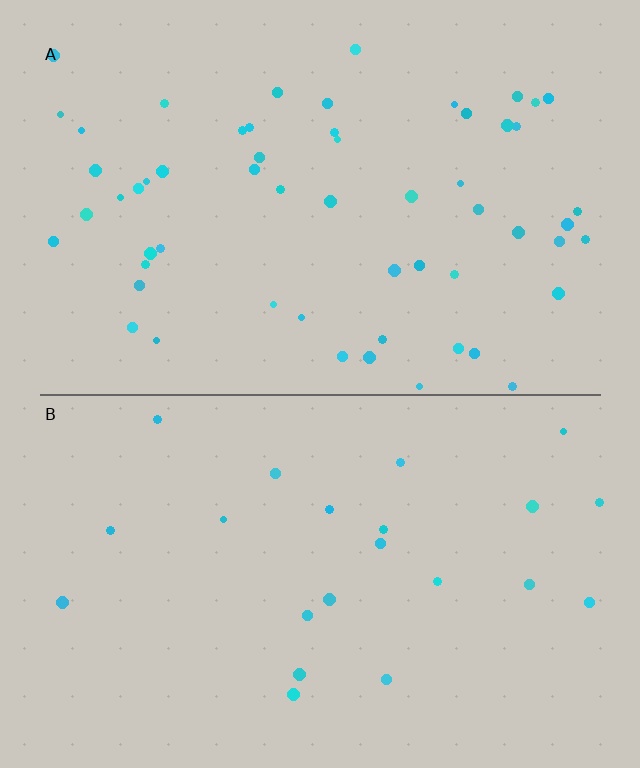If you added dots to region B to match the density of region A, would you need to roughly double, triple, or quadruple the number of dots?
Approximately triple.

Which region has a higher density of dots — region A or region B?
A (the top).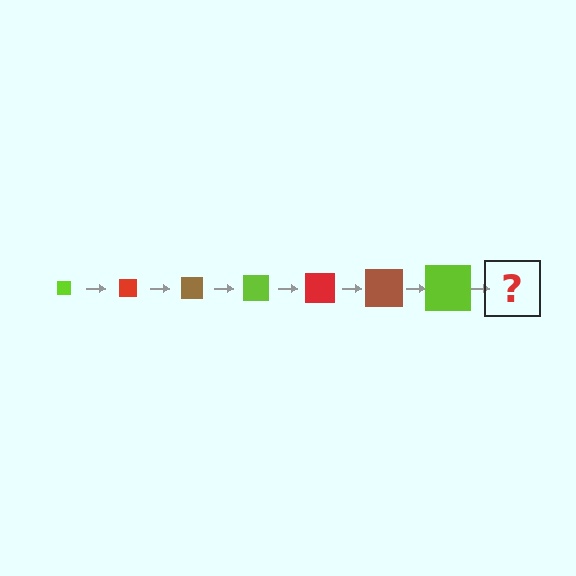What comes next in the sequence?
The next element should be a red square, larger than the previous one.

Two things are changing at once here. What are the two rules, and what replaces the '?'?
The two rules are that the square grows larger each step and the color cycles through lime, red, and brown. The '?' should be a red square, larger than the previous one.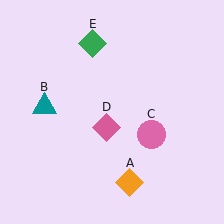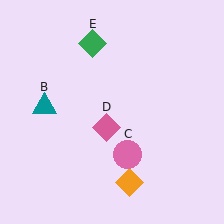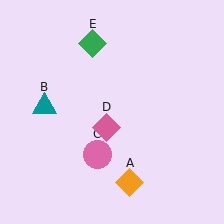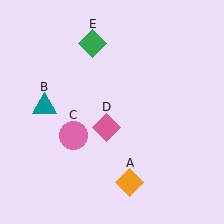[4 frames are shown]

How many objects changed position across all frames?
1 object changed position: pink circle (object C).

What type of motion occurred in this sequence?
The pink circle (object C) rotated clockwise around the center of the scene.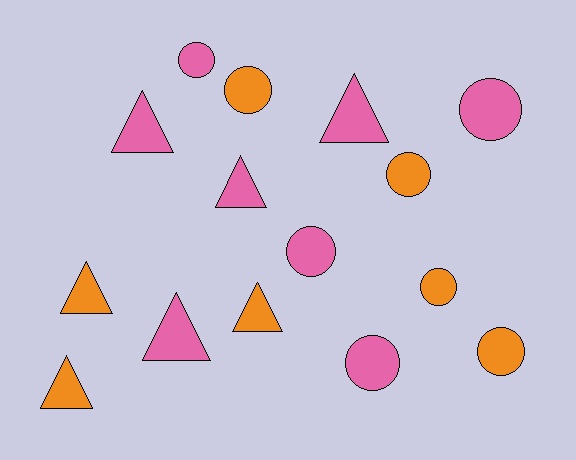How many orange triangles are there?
There are 3 orange triangles.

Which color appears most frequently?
Pink, with 8 objects.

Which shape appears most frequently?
Circle, with 8 objects.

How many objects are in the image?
There are 15 objects.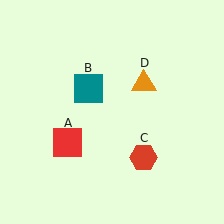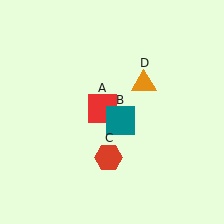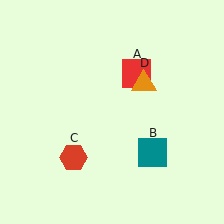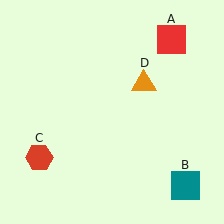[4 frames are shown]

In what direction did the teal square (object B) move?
The teal square (object B) moved down and to the right.